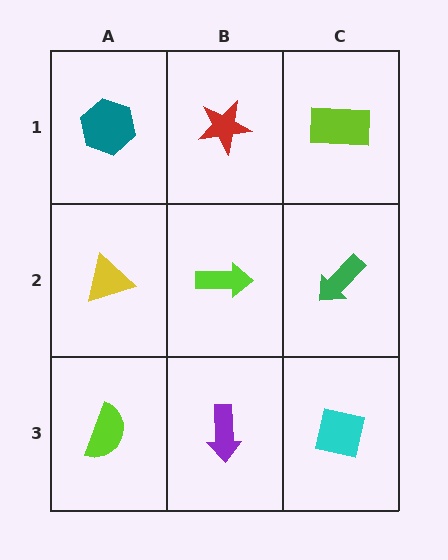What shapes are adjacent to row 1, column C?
A green arrow (row 2, column C), a red star (row 1, column B).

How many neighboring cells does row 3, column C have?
2.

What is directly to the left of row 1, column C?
A red star.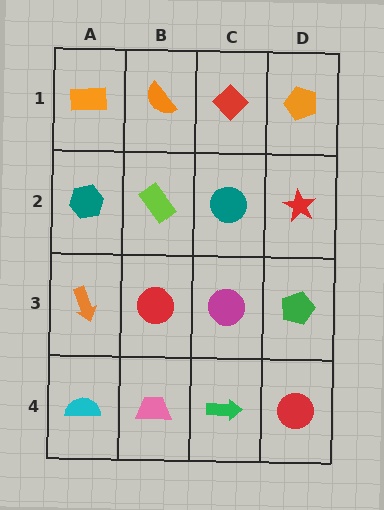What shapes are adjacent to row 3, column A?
A teal hexagon (row 2, column A), a cyan semicircle (row 4, column A), a red circle (row 3, column B).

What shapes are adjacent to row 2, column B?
An orange semicircle (row 1, column B), a red circle (row 3, column B), a teal hexagon (row 2, column A), a teal circle (row 2, column C).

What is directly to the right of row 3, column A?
A red circle.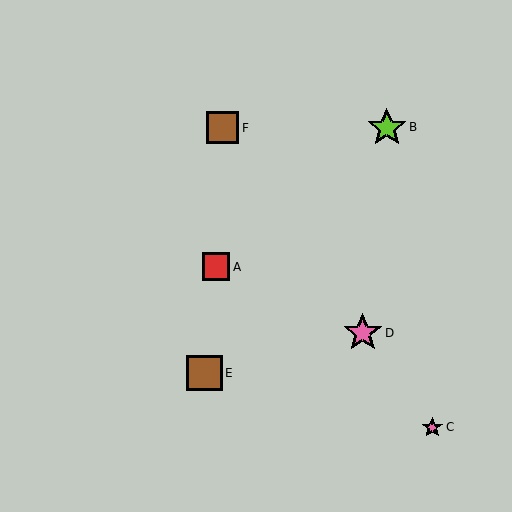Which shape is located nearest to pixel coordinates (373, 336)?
The pink star (labeled D) at (363, 333) is nearest to that location.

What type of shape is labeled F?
Shape F is a brown square.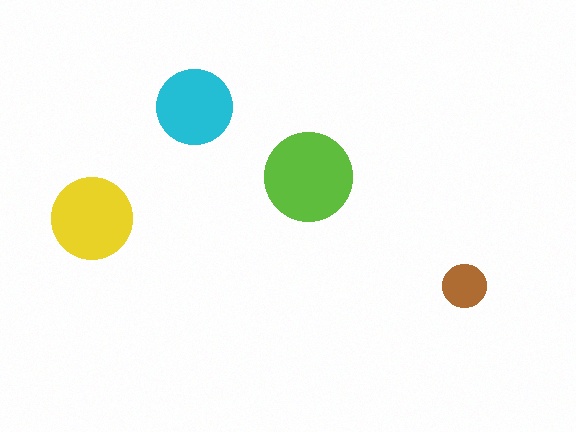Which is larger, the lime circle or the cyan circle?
The lime one.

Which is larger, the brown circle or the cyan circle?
The cyan one.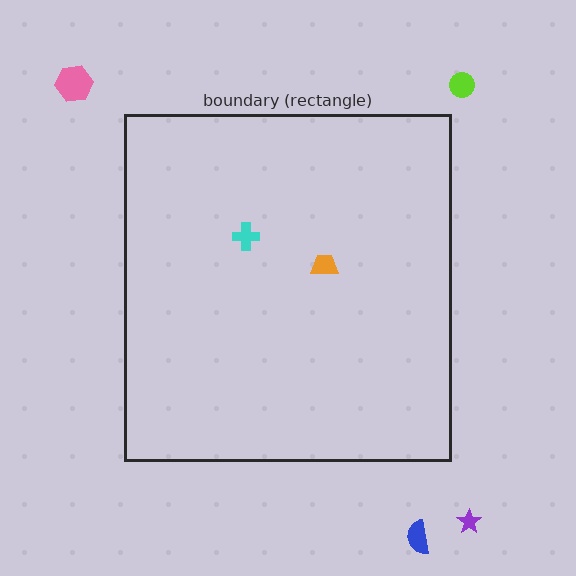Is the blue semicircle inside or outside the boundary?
Outside.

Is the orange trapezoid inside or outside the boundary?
Inside.